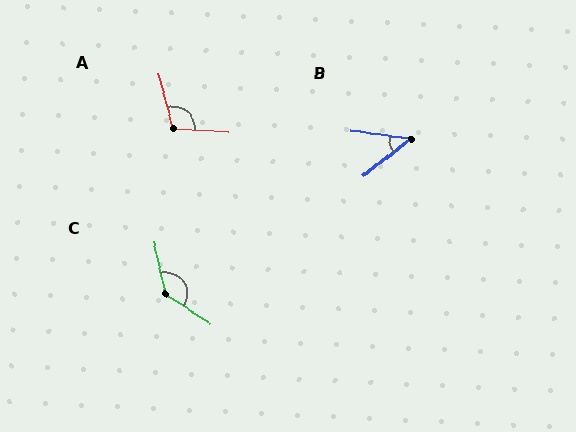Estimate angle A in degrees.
Approximately 109 degrees.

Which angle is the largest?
C, at approximately 136 degrees.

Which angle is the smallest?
B, at approximately 46 degrees.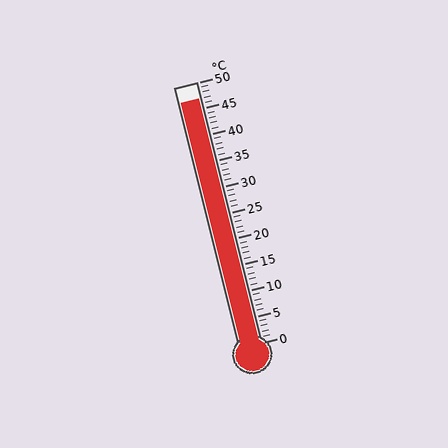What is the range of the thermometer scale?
The thermometer scale ranges from 0°C to 50°C.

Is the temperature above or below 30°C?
The temperature is above 30°C.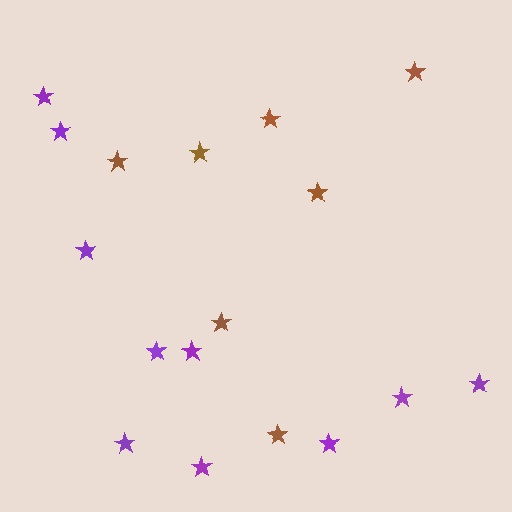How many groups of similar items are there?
There are 2 groups: one group of purple stars (10) and one group of brown stars (7).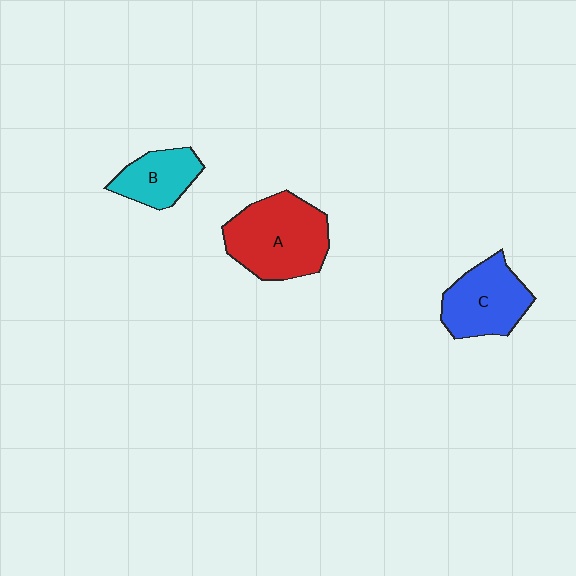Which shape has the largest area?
Shape A (red).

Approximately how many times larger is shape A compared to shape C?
Approximately 1.3 times.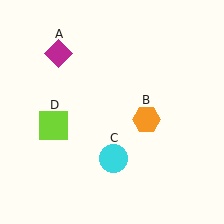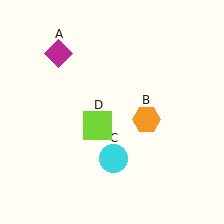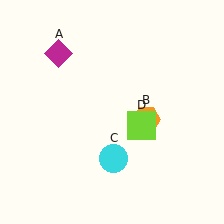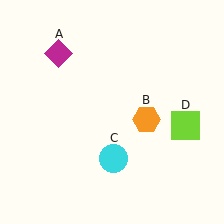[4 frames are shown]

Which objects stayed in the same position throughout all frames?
Magenta diamond (object A) and orange hexagon (object B) and cyan circle (object C) remained stationary.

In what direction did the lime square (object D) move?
The lime square (object D) moved right.